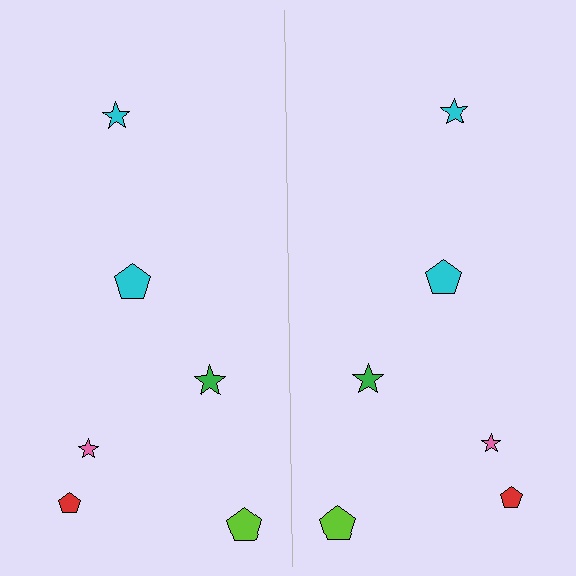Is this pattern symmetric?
Yes, this pattern has bilateral (reflection) symmetry.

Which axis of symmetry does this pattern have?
The pattern has a vertical axis of symmetry running through the center of the image.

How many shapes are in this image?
There are 12 shapes in this image.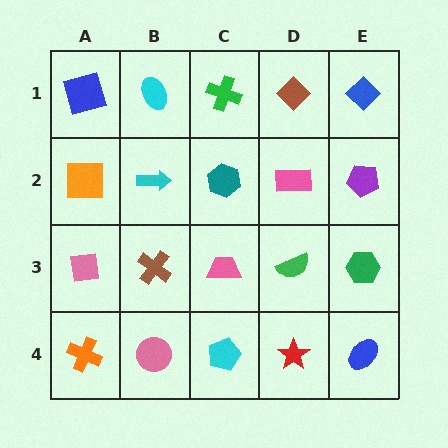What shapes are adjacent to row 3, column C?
A teal hexagon (row 2, column C), a cyan pentagon (row 4, column C), a brown cross (row 3, column B), a green semicircle (row 3, column D).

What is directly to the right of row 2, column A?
A cyan arrow.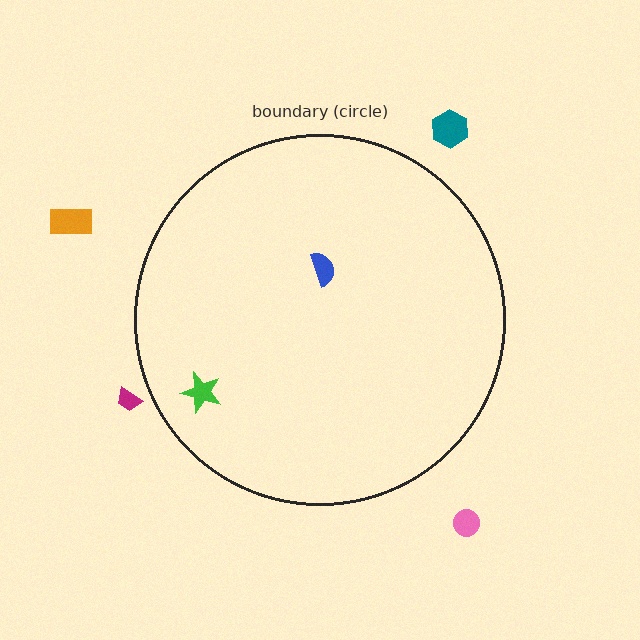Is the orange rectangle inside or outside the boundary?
Outside.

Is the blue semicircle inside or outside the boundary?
Inside.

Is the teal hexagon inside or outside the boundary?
Outside.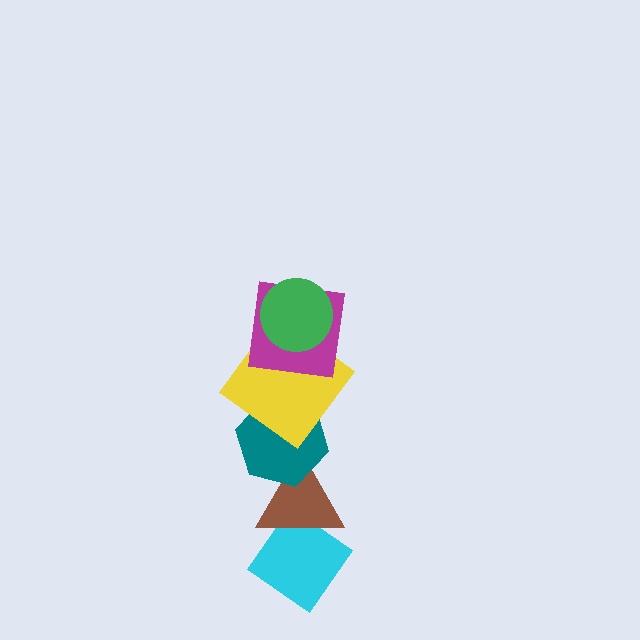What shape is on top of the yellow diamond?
The magenta square is on top of the yellow diamond.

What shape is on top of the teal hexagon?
The yellow diamond is on top of the teal hexagon.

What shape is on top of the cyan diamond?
The brown triangle is on top of the cyan diamond.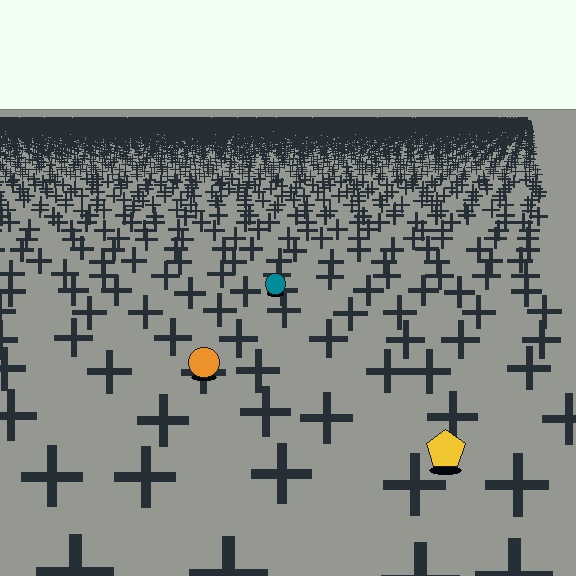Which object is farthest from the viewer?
The teal circle is farthest from the viewer. It appears smaller and the ground texture around it is denser.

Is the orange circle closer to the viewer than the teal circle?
Yes. The orange circle is closer — you can tell from the texture gradient: the ground texture is coarser near it.